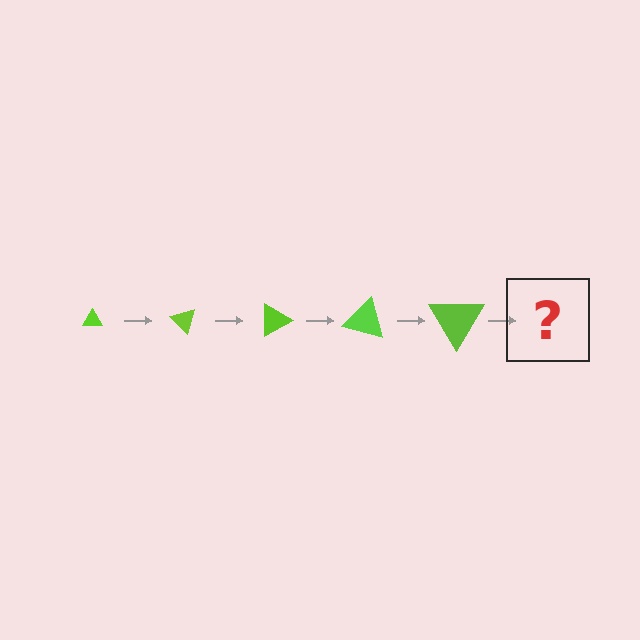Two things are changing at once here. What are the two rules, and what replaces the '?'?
The two rules are that the triangle grows larger each step and it rotates 45 degrees each step. The '?' should be a triangle, larger than the previous one and rotated 225 degrees from the start.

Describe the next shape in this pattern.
It should be a triangle, larger than the previous one and rotated 225 degrees from the start.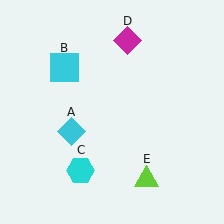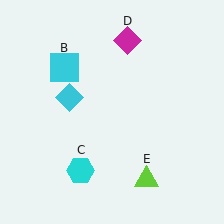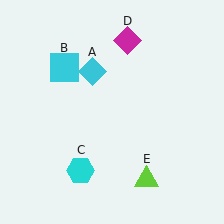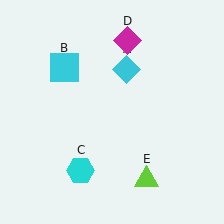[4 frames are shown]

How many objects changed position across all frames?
1 object changed position: cyan diamond (object A).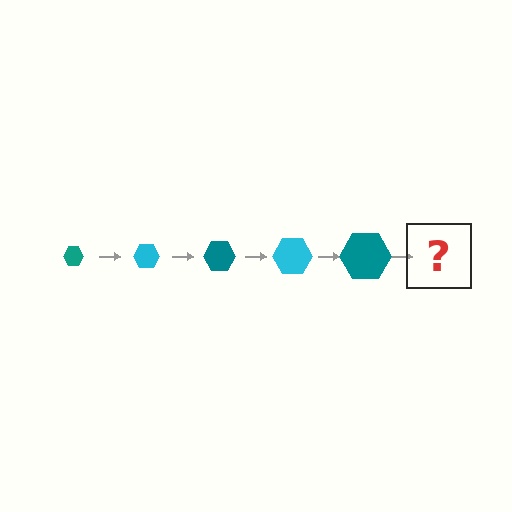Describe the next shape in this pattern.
It should be a cyan hexagon, larger than the previous one.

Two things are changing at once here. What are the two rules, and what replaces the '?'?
The two rules are that the hexagon grows larger each step and the color cycles through teal and cyan. The '?' should be a cyan hexagon, larger than the previous one.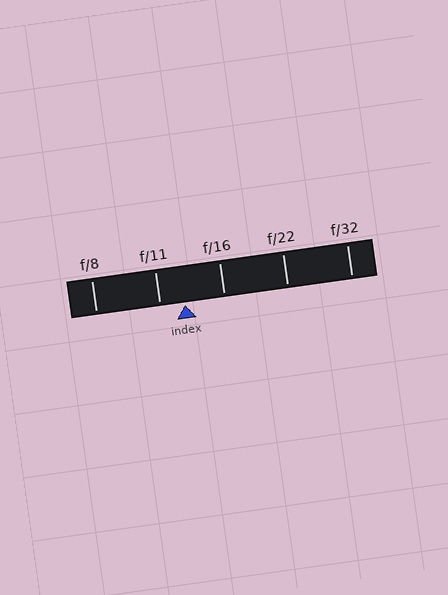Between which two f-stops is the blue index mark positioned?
The index mark is between f/11 and f/16.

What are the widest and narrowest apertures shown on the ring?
The widest aperture shown is f/8 and the narrowest is f/32.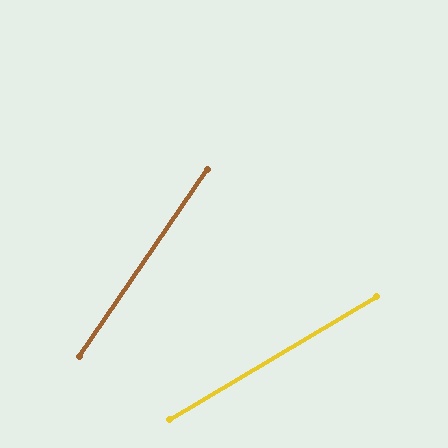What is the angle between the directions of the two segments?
Approximately 25 degrees.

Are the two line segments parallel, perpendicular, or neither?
Neither parallel nor perpendicular — they differ by about 25°.